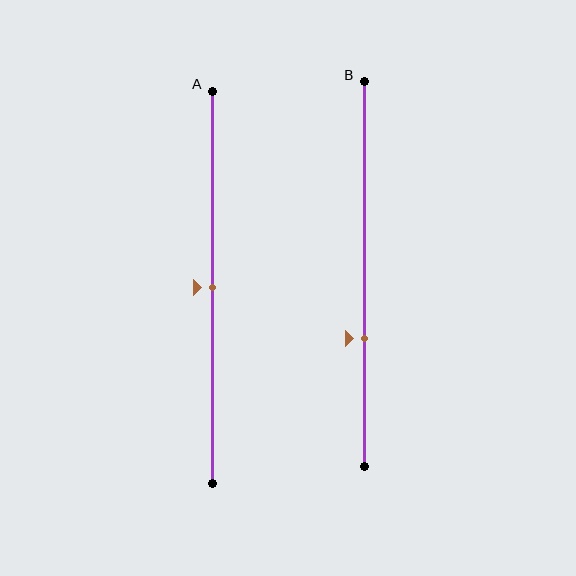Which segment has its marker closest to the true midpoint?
Segment A has its marker closest to the true midpoint.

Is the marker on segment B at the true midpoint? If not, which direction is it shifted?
No, the marker on segment B is shifted downward by about 17% of the segment length.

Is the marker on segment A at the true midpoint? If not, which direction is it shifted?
Yes, the marker on segment A is at the true midpoint.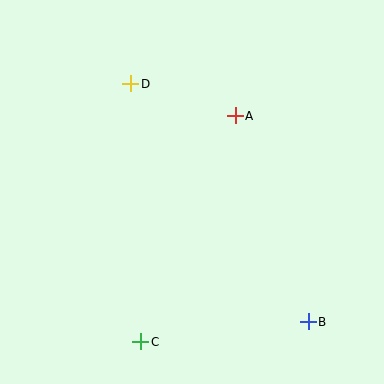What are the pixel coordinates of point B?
Point B is at (308, 322).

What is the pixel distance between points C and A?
The distance between C and A is 245 pixels.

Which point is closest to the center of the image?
Point A at (235, 116) is closest to the center.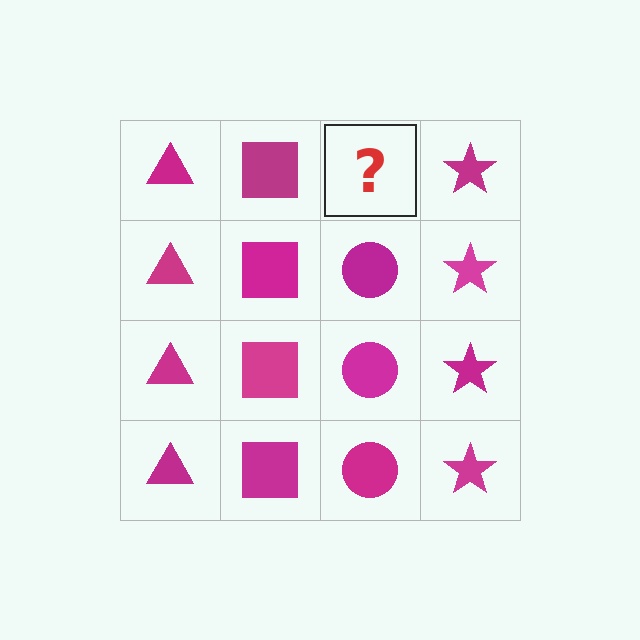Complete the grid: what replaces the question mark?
The question mark should be replaced with a magenta circle.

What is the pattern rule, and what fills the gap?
The rule is that each column has a consistent shape. The gap should be filled with a magenta circle.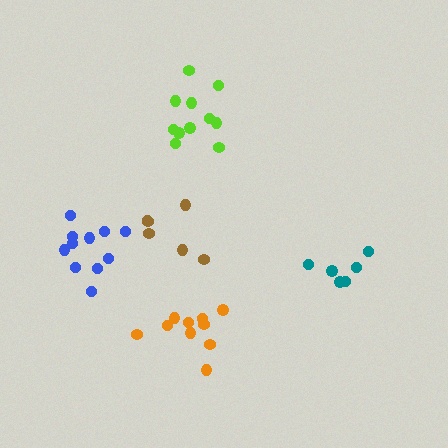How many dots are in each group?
Group 1: 11 dots, Group 2: 11 dots, Group 3: 6 dots, Group 4: 10 dots, Group 5: 6 dots (44 total).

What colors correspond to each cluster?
The clusters are colored: blue, lime, brown, orange, teal.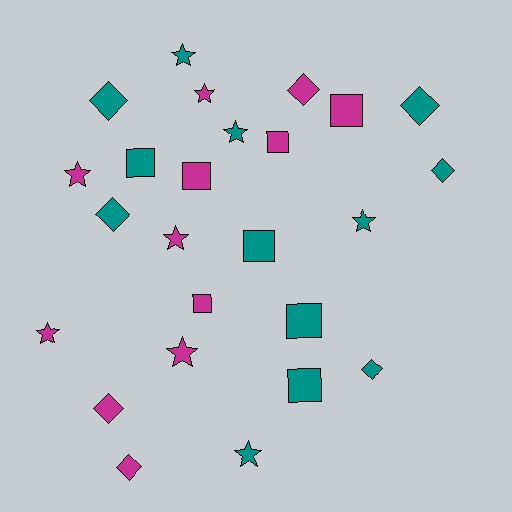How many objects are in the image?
There are 25 objects.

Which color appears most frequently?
Teal, with 13 objects.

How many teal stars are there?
There are 4 teal stars.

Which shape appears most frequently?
Star, with 9 objects.